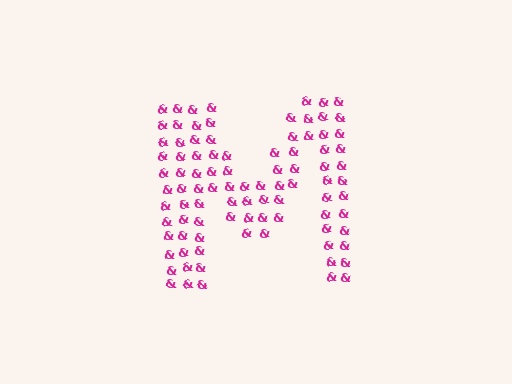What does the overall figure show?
The overall figure shows the letter M.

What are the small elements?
The small elements are ampersands.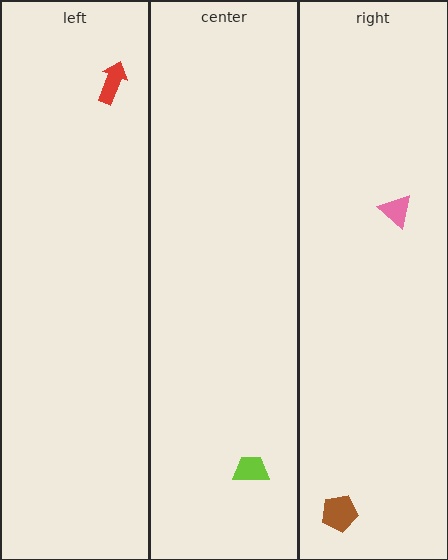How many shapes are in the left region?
1.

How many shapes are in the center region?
1.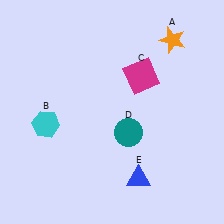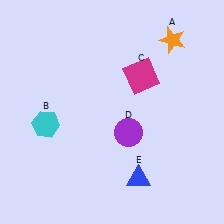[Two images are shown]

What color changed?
The circle (D) changed from teal in Image 1 to purple in Image 2.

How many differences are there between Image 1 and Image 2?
There is 1 difference between the two images.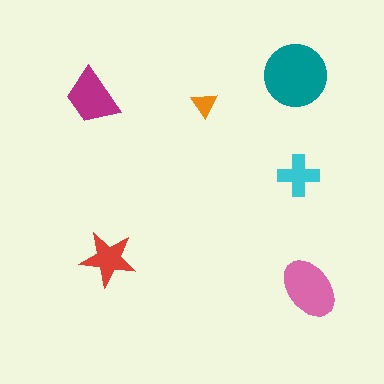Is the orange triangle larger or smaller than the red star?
Smaller.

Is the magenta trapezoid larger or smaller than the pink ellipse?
Smaller.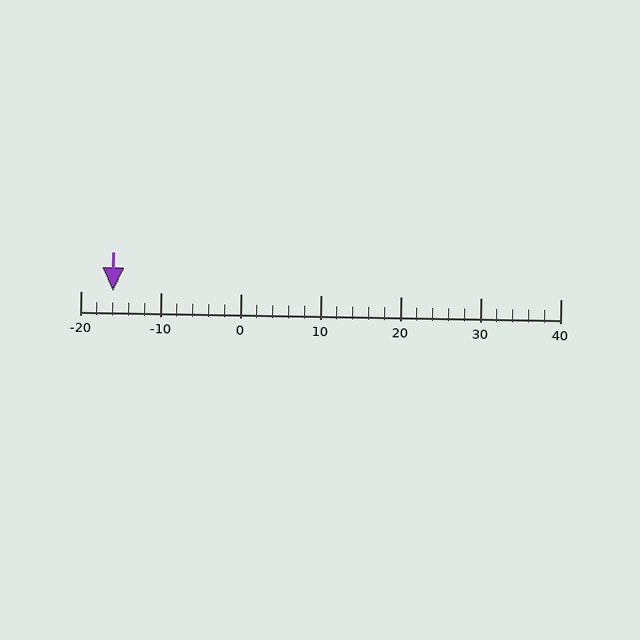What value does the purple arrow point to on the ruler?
The purple arrow points to approximately -16.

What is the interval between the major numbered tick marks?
The major tick marks are spaced 10 units apart.